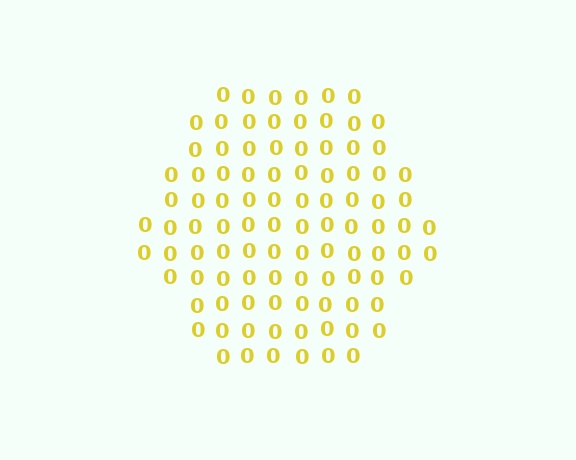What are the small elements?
The small elements are digit 0's.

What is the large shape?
The large shape is a hexagon.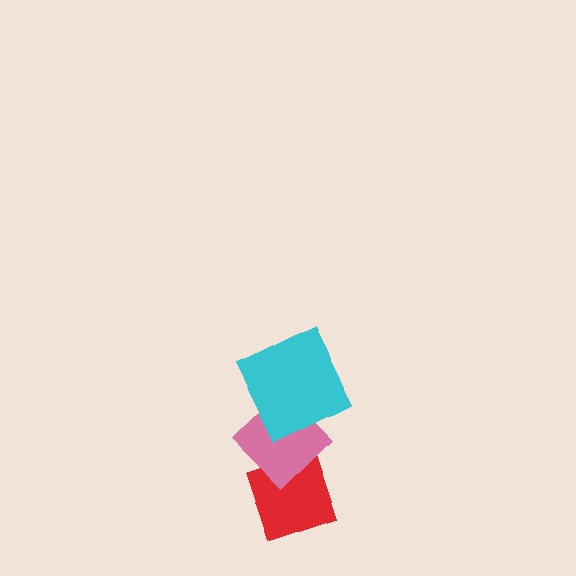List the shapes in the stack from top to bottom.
From top to bottom: the cyan square, the pink diamond, the red diamond.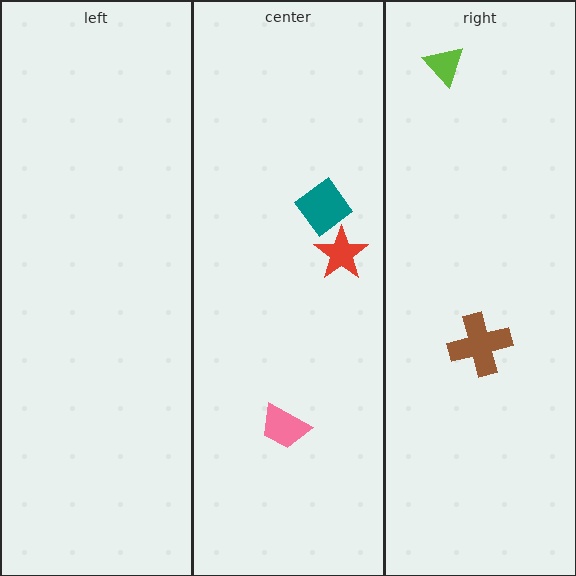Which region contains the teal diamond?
The center region.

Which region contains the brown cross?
The right region.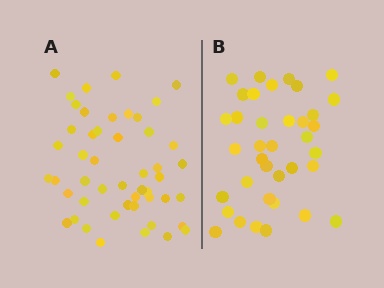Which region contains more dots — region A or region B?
Region A (the left region) has more dots.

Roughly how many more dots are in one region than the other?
Region A has roughly 12 or so more dots than region B.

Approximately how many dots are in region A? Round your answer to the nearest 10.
About 50 dots. (The exact count is 49, which rounds to 50.)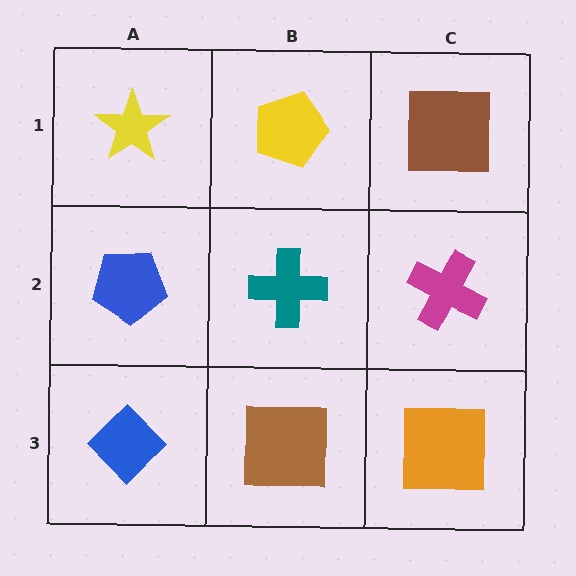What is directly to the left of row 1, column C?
A yellow pentagon.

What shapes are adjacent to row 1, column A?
A blue pentagon (row 2, column A), a yellow pentagon (row 1, column B).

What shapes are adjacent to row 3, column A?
A blue pentagon (row 2, column A), a brown square (row 3, column B).